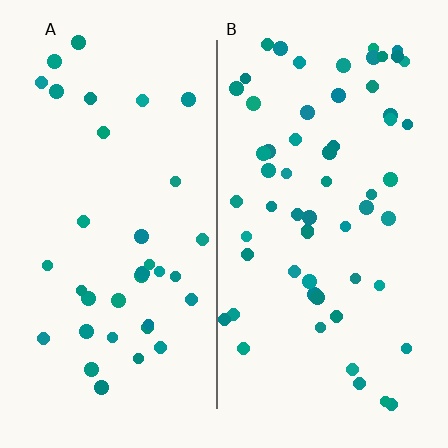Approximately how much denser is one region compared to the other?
Approximately 1.7× — region B over region A.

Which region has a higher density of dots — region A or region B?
B (the right).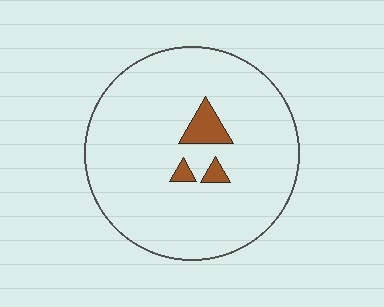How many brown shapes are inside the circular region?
3.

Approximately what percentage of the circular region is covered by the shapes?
Approximately 5%.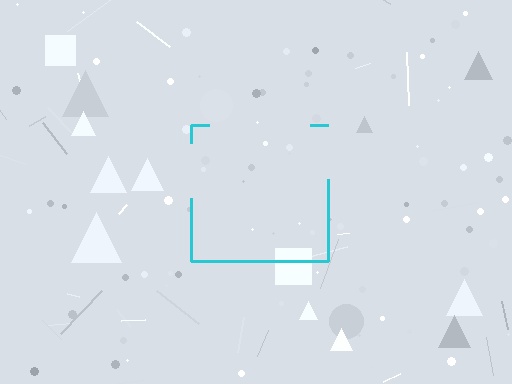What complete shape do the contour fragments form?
The contour fragments form a square.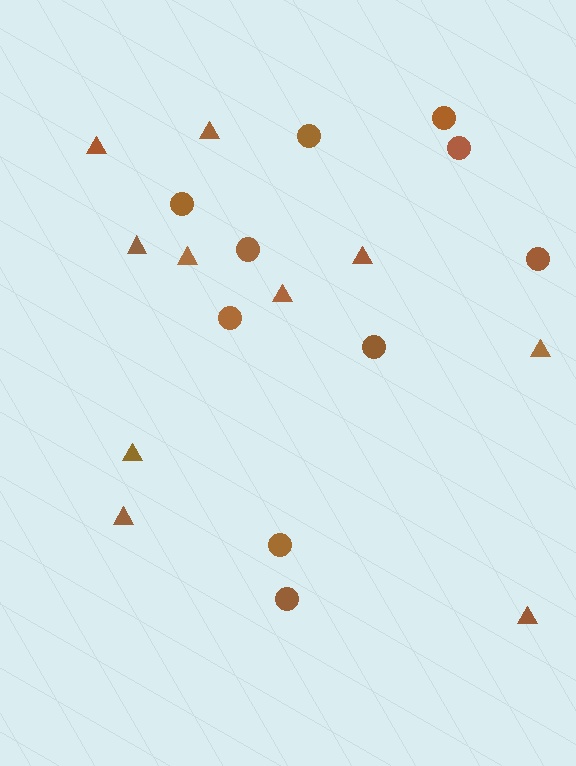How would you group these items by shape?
There are 2 groups: one group of triangles (10) and one group of circles (10).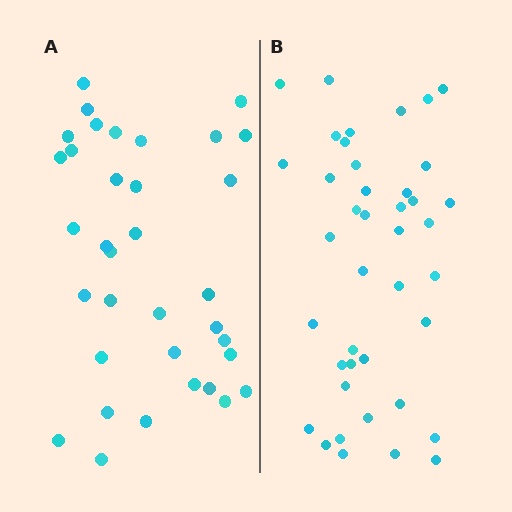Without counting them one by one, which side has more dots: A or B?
Region B (the right region) has more dots.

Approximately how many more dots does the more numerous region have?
Region B has about 6 more dots than region A.